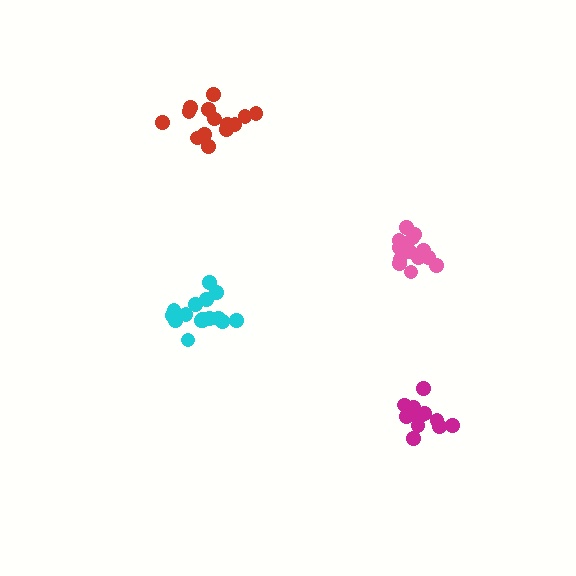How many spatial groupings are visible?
There are 4 spatial groupings.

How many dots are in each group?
Group 1: 12 dots, Group 2: 14 dots, Group 3: 17 dots, Group 4: 17 dots (60 total).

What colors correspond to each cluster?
The clusters are colored: magenta, red, pink, cyan.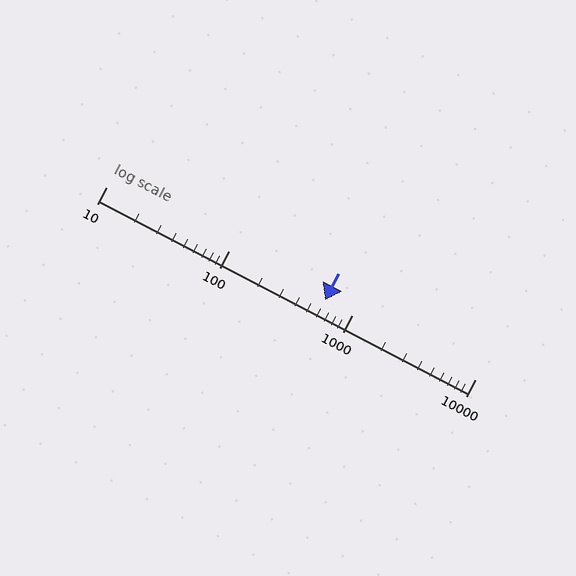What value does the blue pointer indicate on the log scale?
The pointer indicates approximately 600.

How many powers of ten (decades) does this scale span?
The scale spans 3 decades, from 10 to 10000.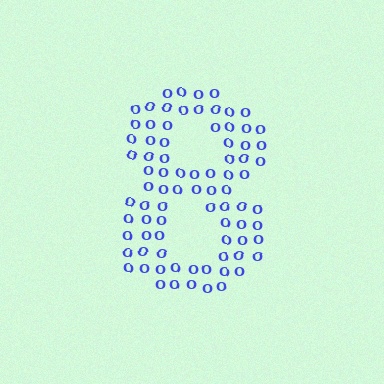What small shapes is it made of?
It is made of small letter O's.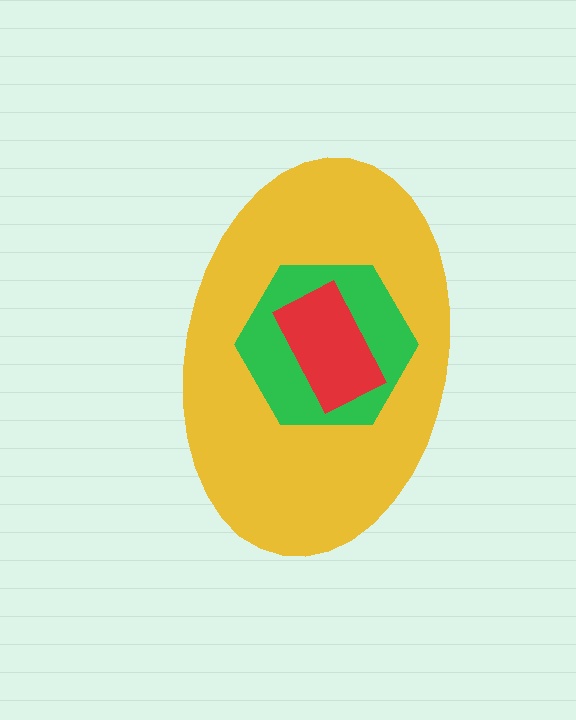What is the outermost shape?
The yellow ellipse.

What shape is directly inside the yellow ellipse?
The green hexagon.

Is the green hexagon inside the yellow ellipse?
Yes.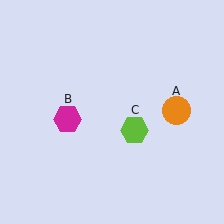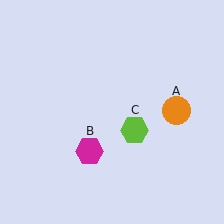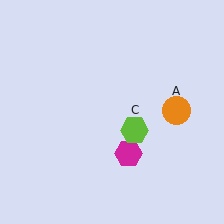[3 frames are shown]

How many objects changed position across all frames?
1 object changed position: magenta hexagon (object B).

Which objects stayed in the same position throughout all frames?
Orange circle (object A) and lime hexagon (object C) remained stationary.